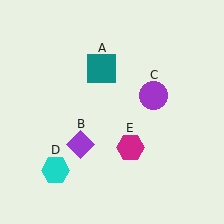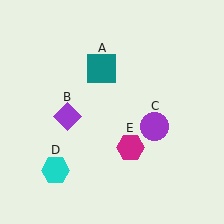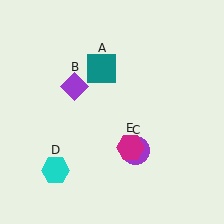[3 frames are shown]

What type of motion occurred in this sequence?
The purple diamond (object B), purple circle (object C) rotated clockwise around the center of the scene.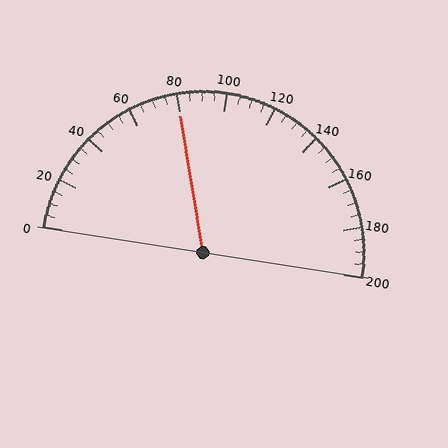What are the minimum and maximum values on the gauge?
The gauge ranges from 0 to 200.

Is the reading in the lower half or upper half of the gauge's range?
The reading is in the lower half of the range (0 to 200).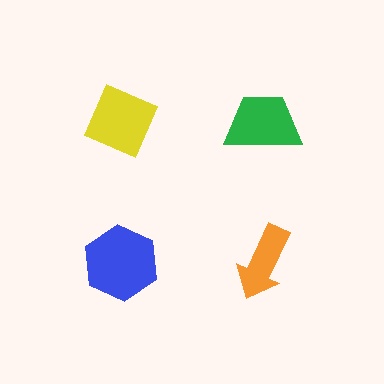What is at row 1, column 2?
A green trapezoid.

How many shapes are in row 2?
2 shapes.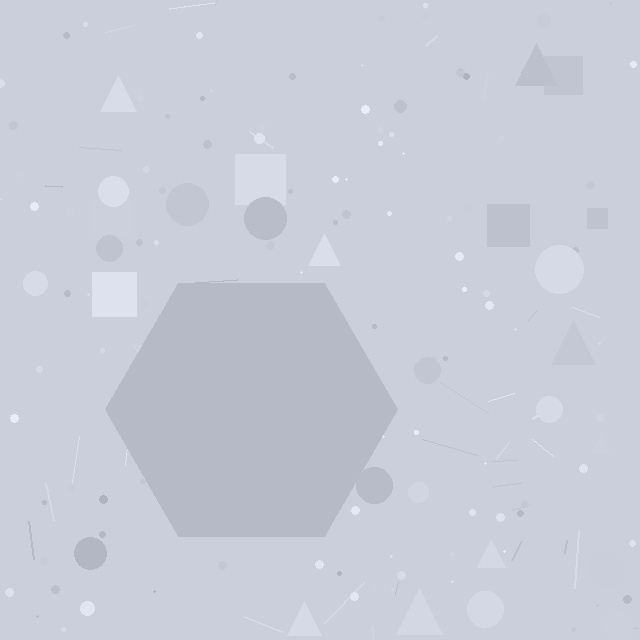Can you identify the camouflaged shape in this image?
The camouflaged shape is a hexagon.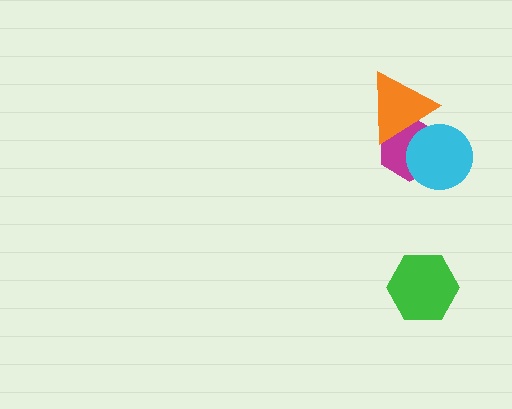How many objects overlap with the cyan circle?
2 objects overlap with the cyan circle.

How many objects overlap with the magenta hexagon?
2 objects overlap with the magenta hexagon.